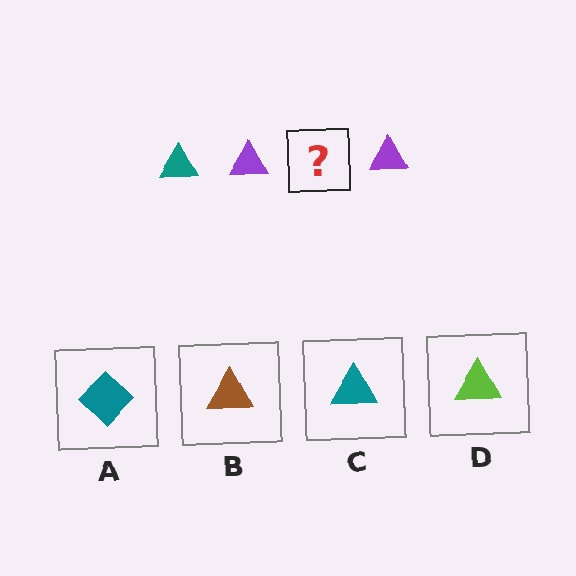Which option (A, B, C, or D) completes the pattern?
C.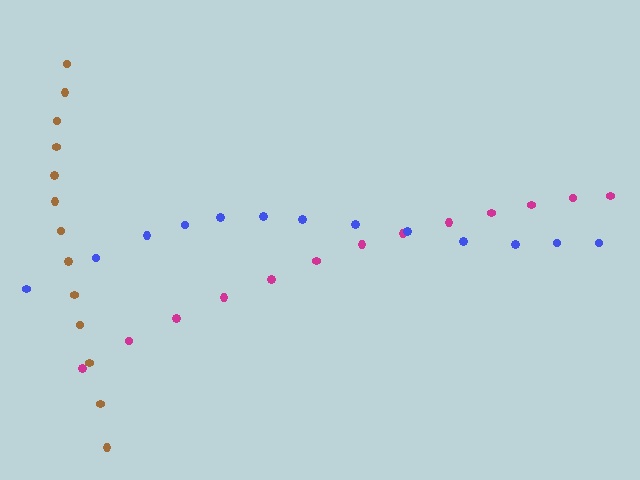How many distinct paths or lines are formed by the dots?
There are 3 distinct paths.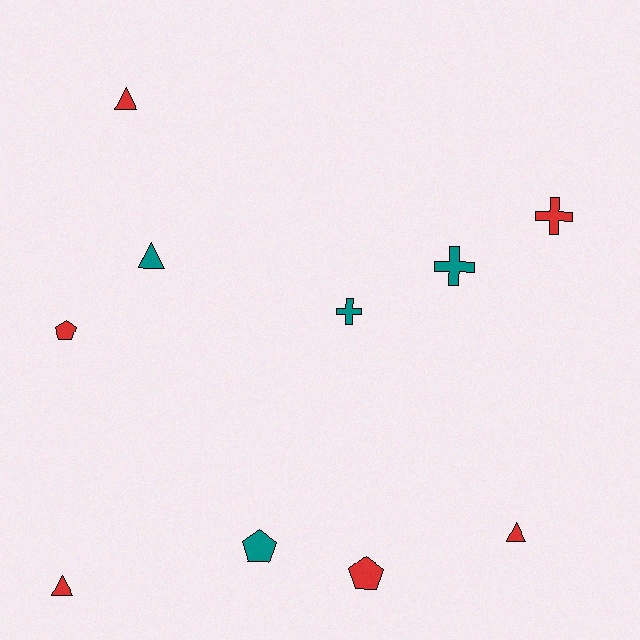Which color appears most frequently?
Red, with 6 objects.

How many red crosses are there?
There is 1 red cross.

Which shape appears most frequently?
Triangle, with 4 objects.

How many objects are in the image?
There are 10 objects.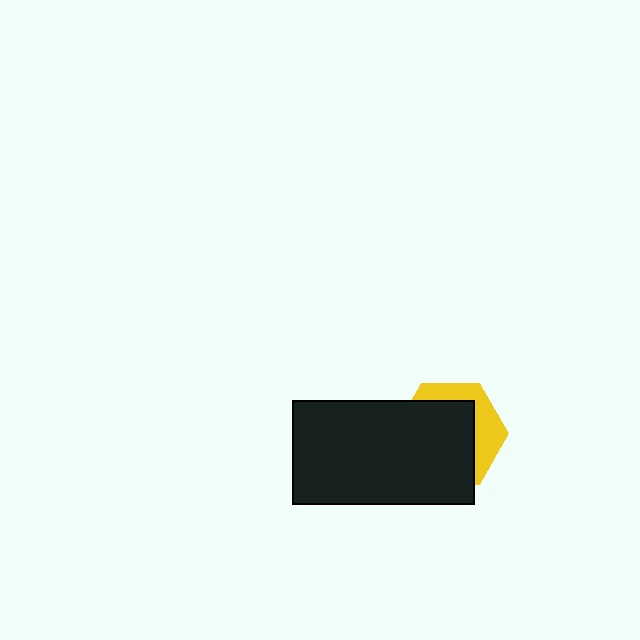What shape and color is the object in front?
The object in front is a black rectangle.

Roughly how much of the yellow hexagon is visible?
A small part of it is visible (roughly 32%).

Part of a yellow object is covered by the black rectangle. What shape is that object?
It is a hexagon.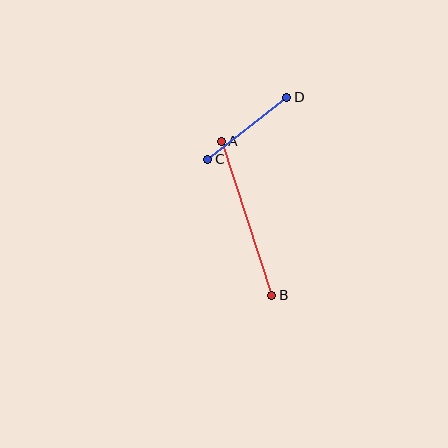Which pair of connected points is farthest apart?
Points A and B are farthest apart.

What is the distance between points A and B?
The distance is approximately 162 pixels.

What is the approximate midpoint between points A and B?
The midpoint is at approximately (246, 218) pixels.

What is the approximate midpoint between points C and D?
The midpoint is at approximately (247, 128) pixels.